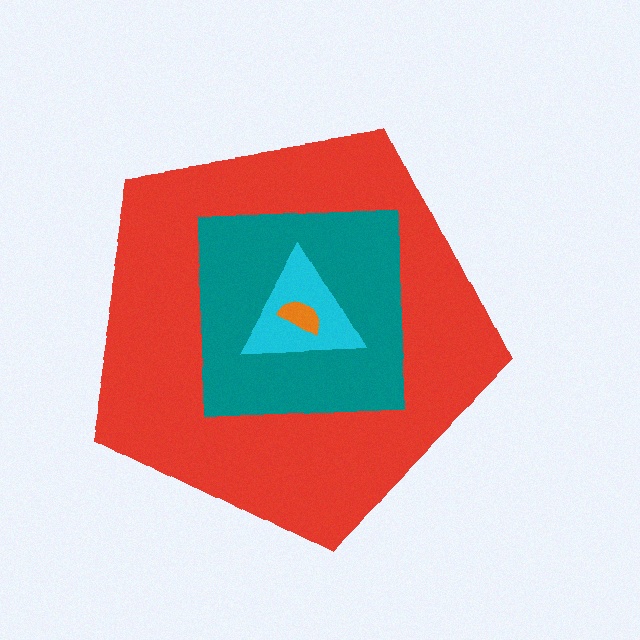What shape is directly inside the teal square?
The cyan triangle.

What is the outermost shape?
The red pentagon.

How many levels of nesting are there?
4.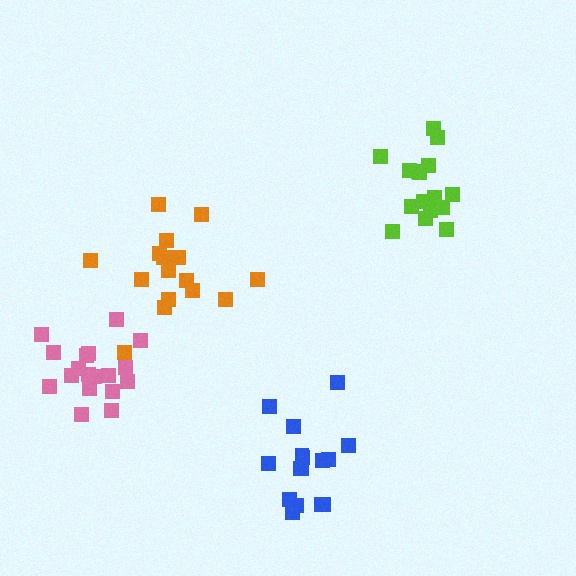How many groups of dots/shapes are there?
There are 4 groups.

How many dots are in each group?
Group 1: 16 dots, Group 2: 18 dots, Group 3: 16 dots, Group 4: 16 dots (66 total).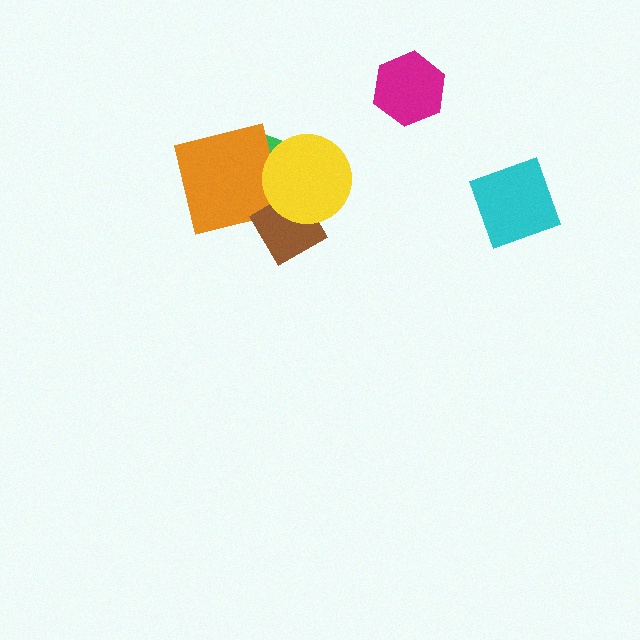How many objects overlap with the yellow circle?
3 objects overlap with the yellow circle.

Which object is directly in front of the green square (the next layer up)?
The orange square is directly in front of the green square.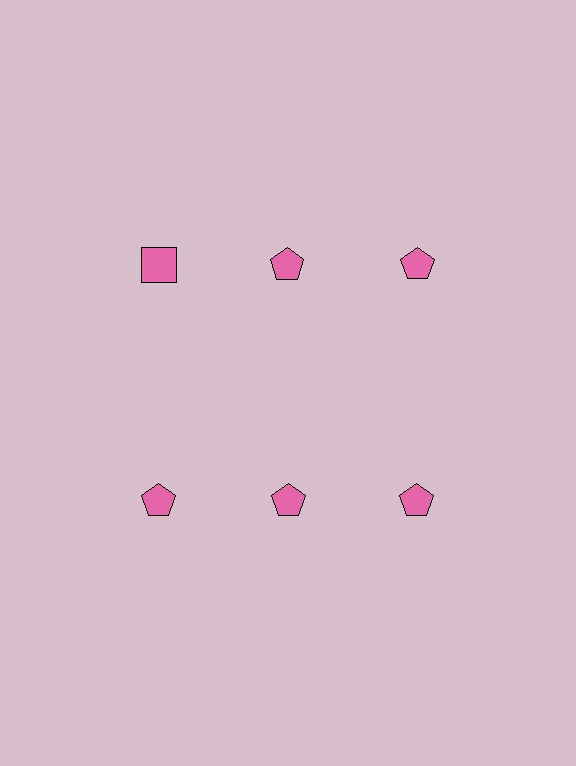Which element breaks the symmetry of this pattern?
The pink square in the top row, leftmost column breaks the symmetry. All other shapes are pink pentagons.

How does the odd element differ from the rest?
It has a different shape: square instead of pentagon.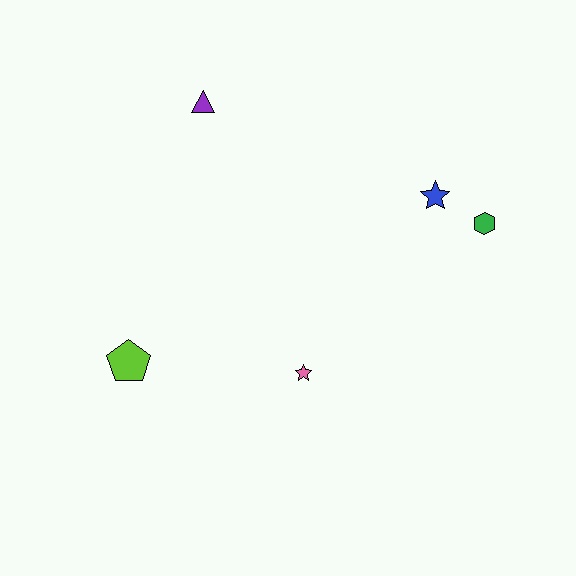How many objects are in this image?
There are 5 objects.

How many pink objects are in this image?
There is 1 pink object.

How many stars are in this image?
There are 2 stars.